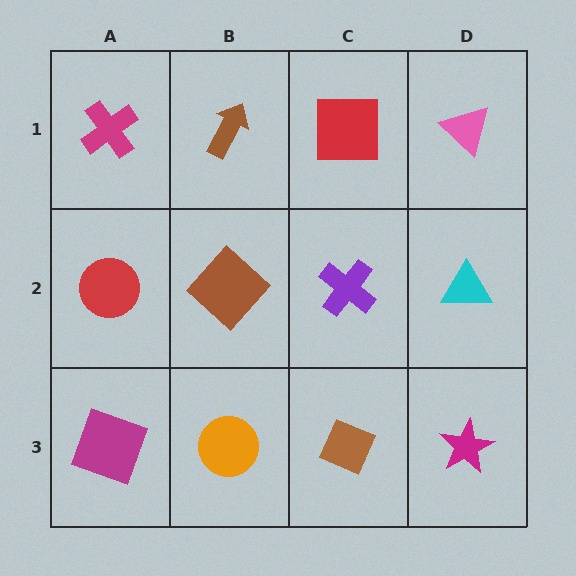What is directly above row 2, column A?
A magenta cross.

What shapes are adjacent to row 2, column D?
A pink triangle (row 1, column D), a magenta star (row 3, column D), a purple cross (row 2, column C).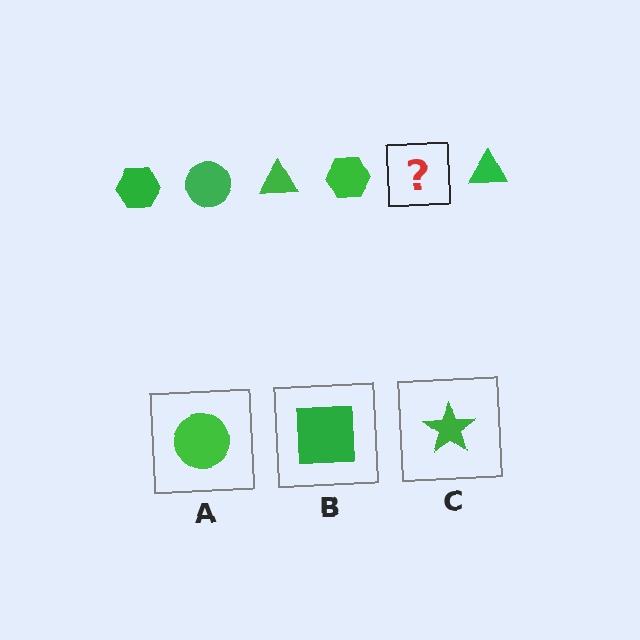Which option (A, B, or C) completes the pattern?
A.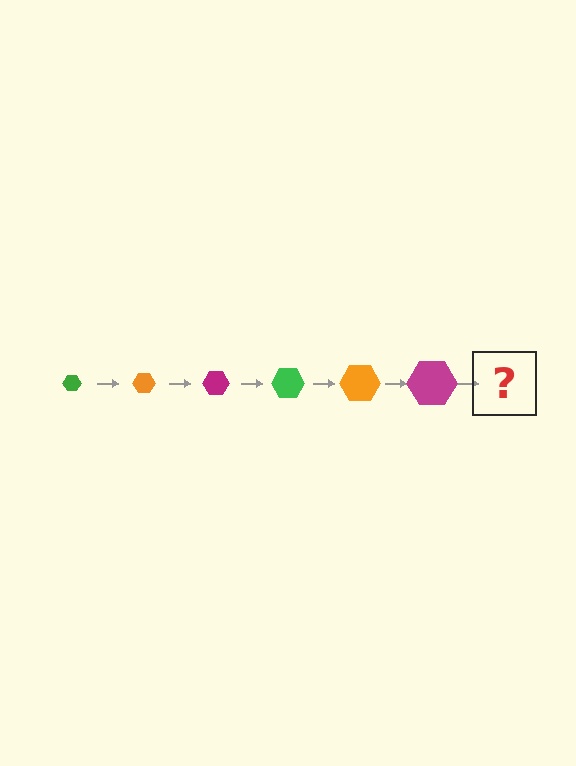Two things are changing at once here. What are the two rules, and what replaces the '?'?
The two rules are that the hexagon grows larger each step and the color cycles through green, orange, and magenta. The '?' should be a green hexagon, larger than the previous one.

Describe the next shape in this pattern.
It should be a green hexagon, larger than the previous one.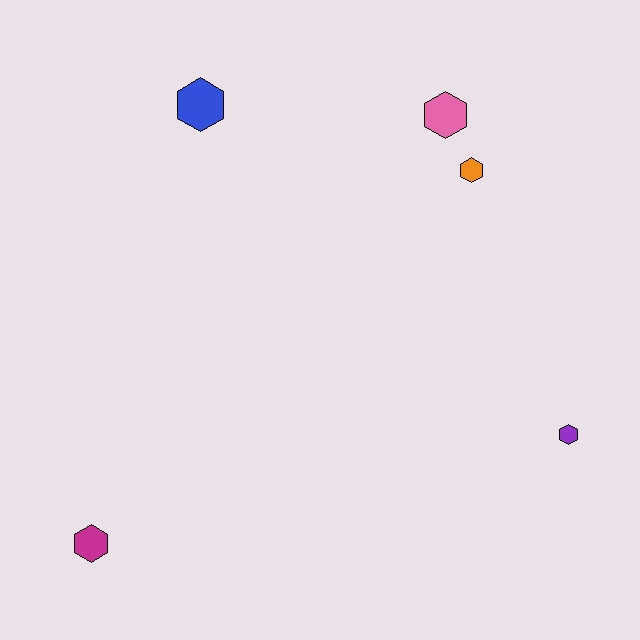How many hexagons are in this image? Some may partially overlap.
There are 5 hexagons.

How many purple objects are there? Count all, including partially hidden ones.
There is 1 purple object.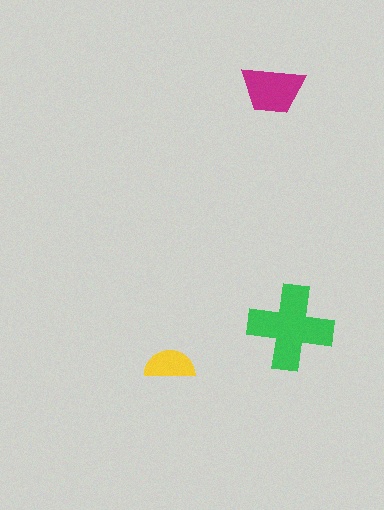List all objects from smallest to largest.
The yellow semicircle, the magenta trapezoid, the green cross.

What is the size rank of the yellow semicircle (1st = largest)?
3rd.